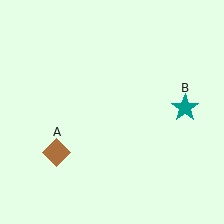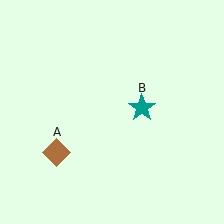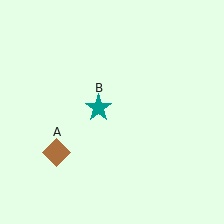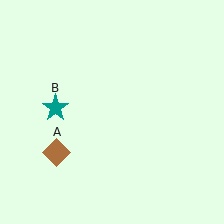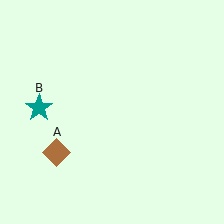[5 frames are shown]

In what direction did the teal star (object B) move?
The teal star (object B) moved left.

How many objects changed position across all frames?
1 object changed position: teal star (object B).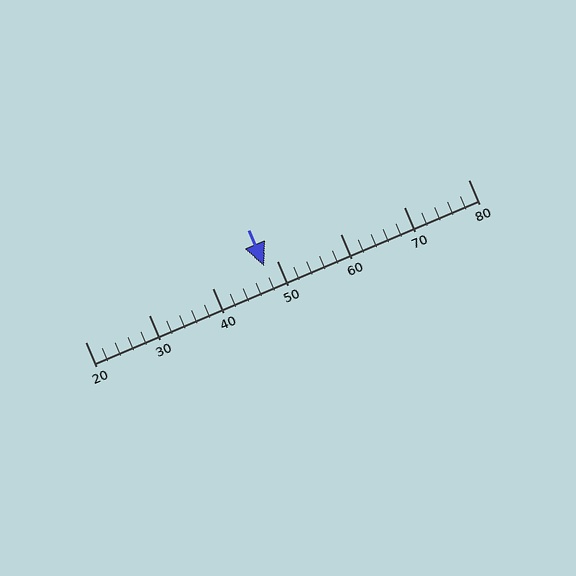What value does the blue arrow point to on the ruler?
The blue arrow points to approximately 48.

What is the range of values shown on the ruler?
The ruler shows values from 20 to 80.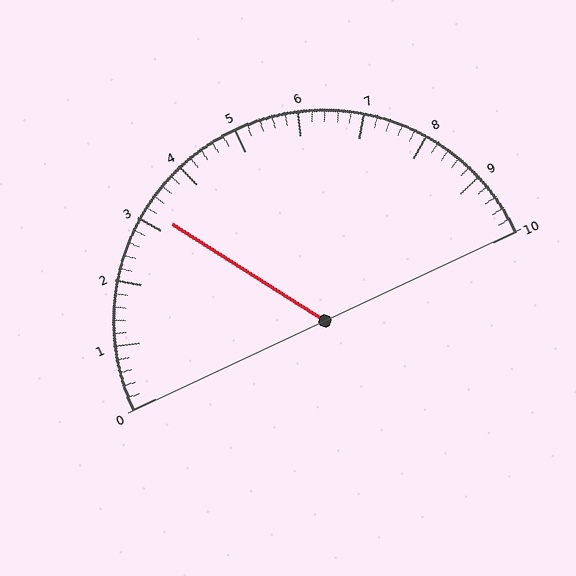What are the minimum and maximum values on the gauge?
The gauge ranges from 0 to 10.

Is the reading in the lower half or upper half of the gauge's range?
The reading is in the lower half of the range (0 to 10).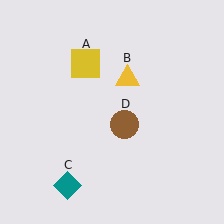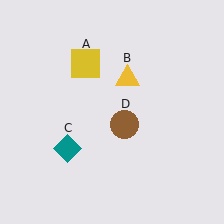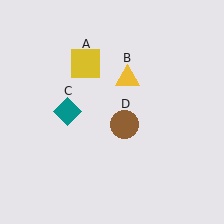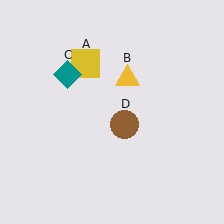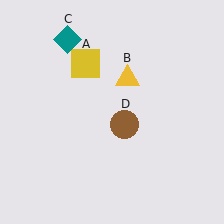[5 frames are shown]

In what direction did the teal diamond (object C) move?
The teal diamond (object C) moved up.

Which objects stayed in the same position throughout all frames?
Yellow square (object A) and yellow triangle (object B) and brown circle (object D) remained stationary.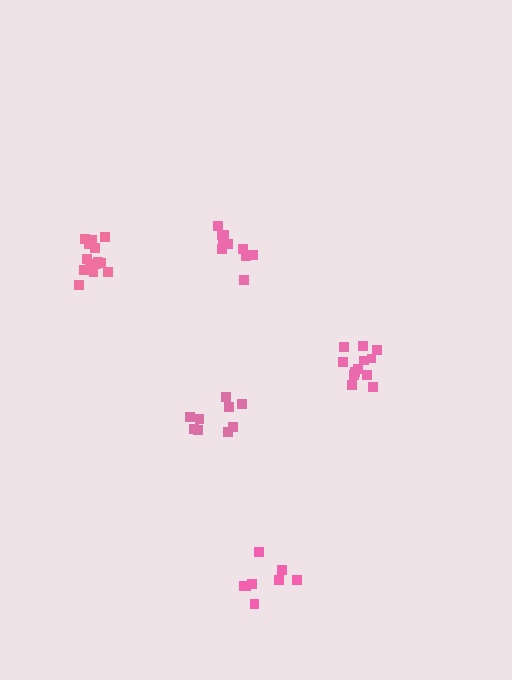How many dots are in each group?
Group 1: 10 dots, Group 2: 8 dots, Group 3: 9 dots, Group 4: 12 dots, Group 5: 14 dots (53 total).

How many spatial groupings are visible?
There are 5 spatial groupings.